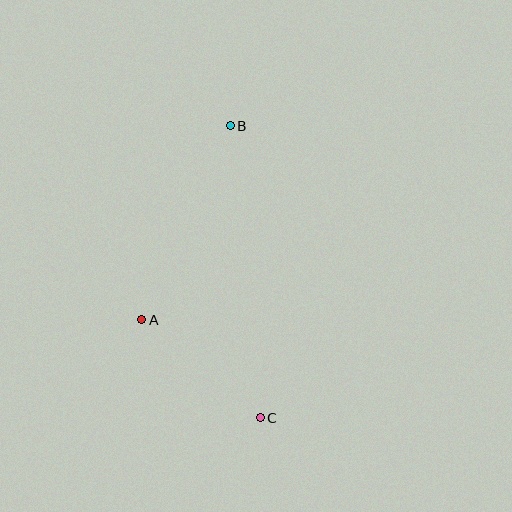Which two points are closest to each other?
Points A and C are closest to each other.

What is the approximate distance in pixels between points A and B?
The distance between A and B is approximately 213 pixels.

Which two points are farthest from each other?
Points B and C are farthest from each other.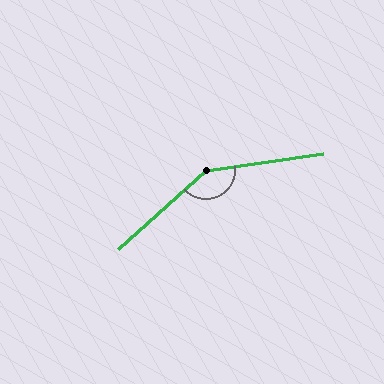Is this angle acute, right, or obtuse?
It is obtuse.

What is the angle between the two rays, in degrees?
Approximately 146 degrees.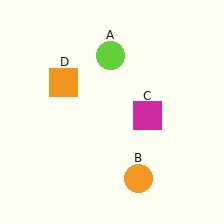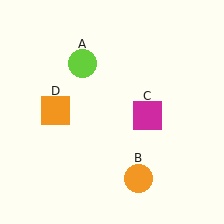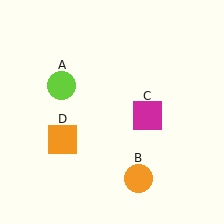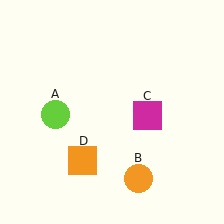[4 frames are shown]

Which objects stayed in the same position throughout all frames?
Orange circle (object B) and magenta square (object C) remained stationary.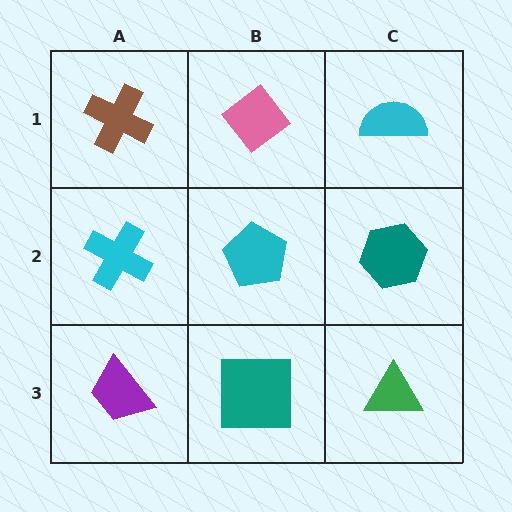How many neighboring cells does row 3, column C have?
2.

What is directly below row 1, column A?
A cyan cross.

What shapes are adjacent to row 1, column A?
A cyan cross (row 2, column A), a pink diamond (row 1, column B).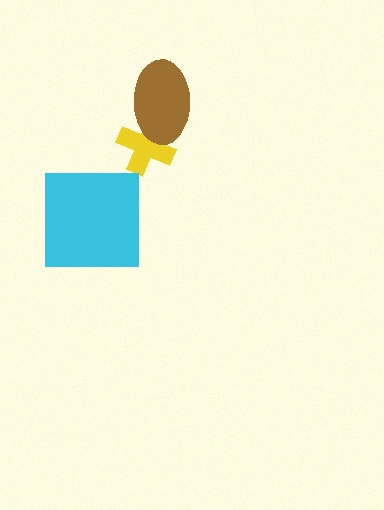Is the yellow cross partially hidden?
Yes, it is partially covered by another shape.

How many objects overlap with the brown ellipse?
1 object overlaps with the brown ellipse.